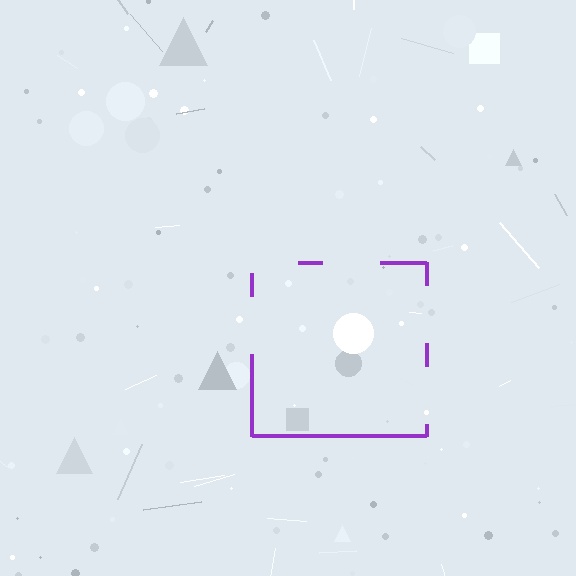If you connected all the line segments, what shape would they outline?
They would outline a square.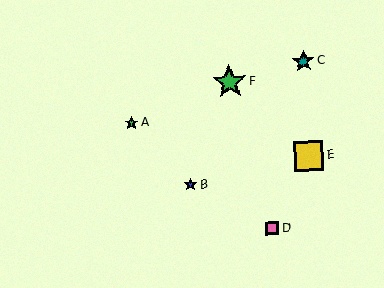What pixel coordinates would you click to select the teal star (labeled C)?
Click at (303, 61) to select the teal star C.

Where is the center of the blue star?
The center of the blue star is at (190, 185).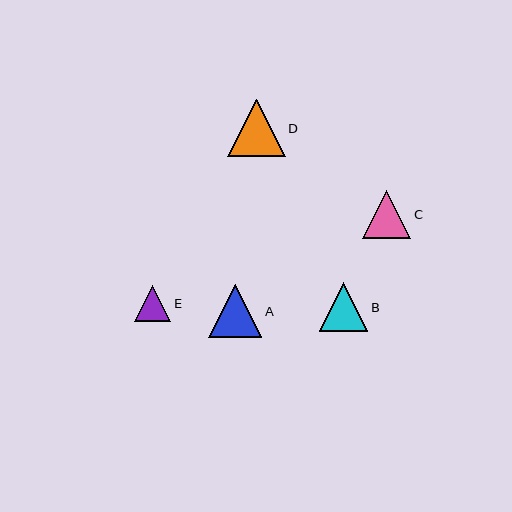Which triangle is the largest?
Triangle D is the largest with a size of approximately 57 pixels.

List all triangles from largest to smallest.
From largest to smallest: D, A, B, C, E.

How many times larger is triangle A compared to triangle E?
Triangle A is approximately 1.5 times the size of triangle E.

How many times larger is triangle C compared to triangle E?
Triangle C is approximately 1.4 times the size of triangle E.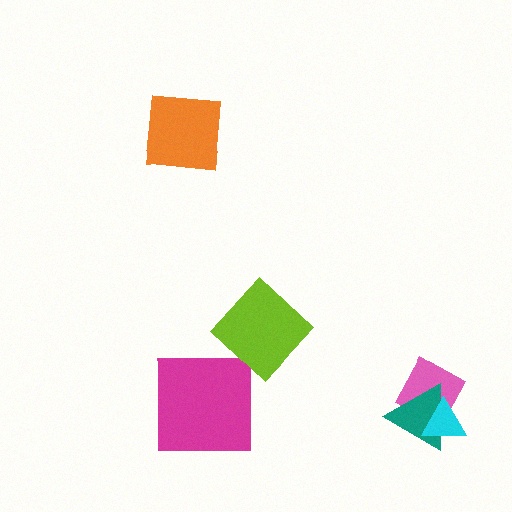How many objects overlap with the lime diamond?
0 objects overlap with the lime diamond.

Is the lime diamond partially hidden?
No, no other shape covers it.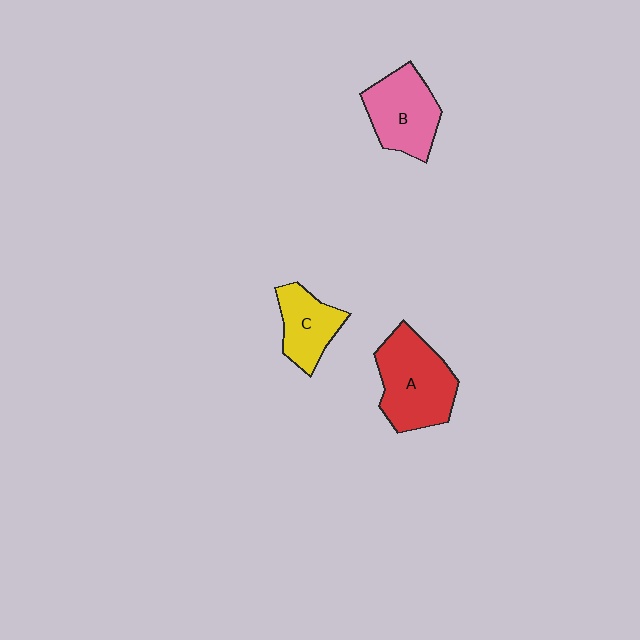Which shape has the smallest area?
Shape C (yellow).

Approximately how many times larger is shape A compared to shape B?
Approximately 1.2 times.